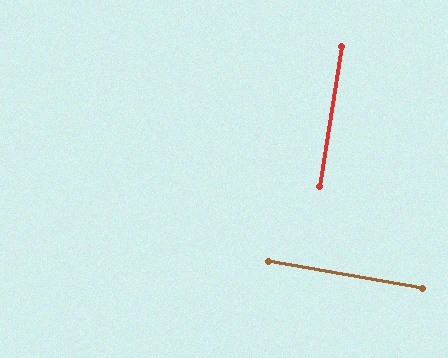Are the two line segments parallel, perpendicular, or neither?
Perpendicular — they meet at approximately 89°.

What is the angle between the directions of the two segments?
Approximately 89 degrees.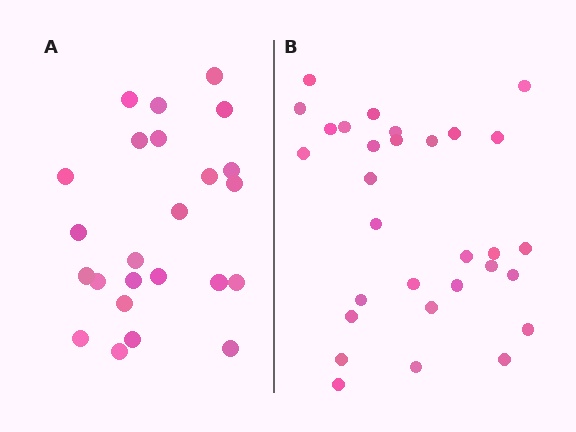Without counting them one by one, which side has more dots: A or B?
Region B (the right region) has more dots.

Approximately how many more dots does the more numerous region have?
Region B has about 6 more dots than region A.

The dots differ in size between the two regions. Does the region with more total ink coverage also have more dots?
No. Region A has more total ink coverage because its dots are larger, but region B actually contains more individual dots. Total area can be misleading — the number of items is what matters here.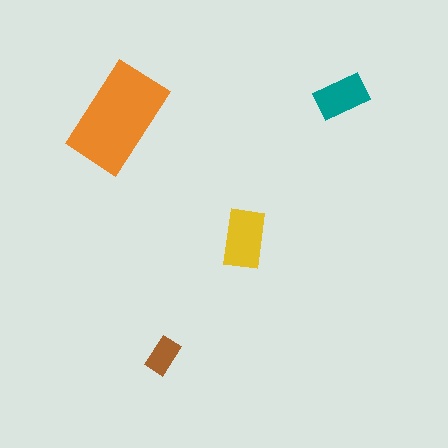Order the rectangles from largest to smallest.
the orange one, the yellow one, the teal one, the brown one.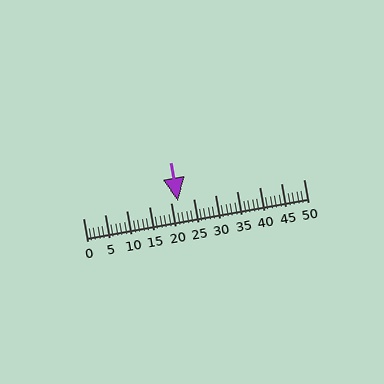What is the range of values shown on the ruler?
The ruler shows values from 0 to 50.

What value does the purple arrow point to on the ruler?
The purple arrow points to approximately 22.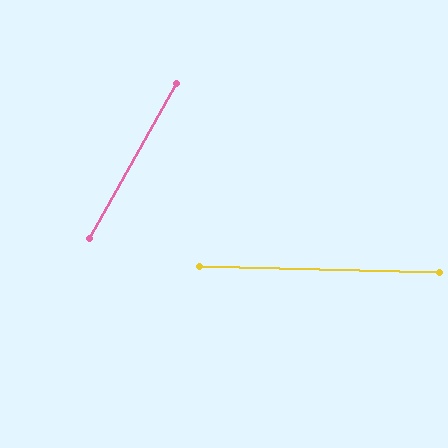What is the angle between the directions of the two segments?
Approximately 62 degrees.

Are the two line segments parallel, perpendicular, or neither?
Neither parallel nor perpendicular — they differ by about 62°.